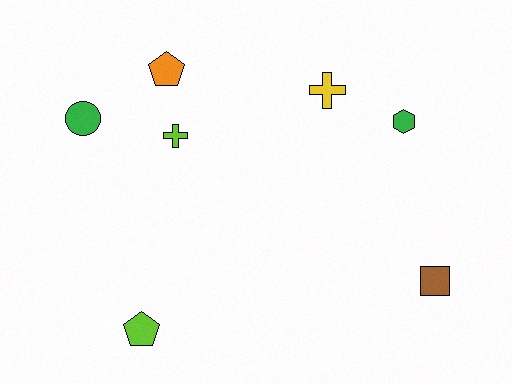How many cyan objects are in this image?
There are no cyan objects.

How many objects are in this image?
There are 7 objects.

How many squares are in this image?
There is 1 square.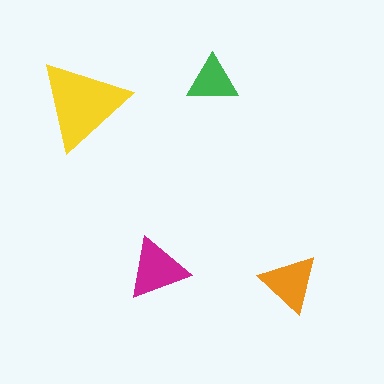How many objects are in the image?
There are 4 objects in the image.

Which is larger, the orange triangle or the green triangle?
The orange one.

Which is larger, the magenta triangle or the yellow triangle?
The yellow one.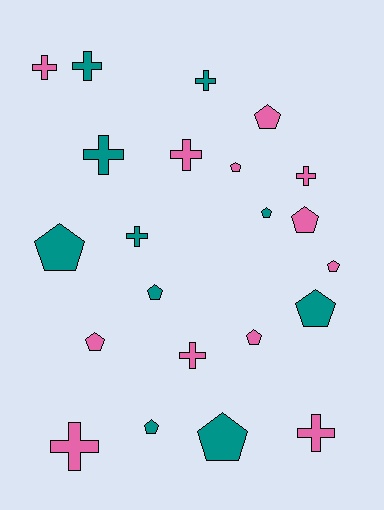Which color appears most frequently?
Pink, with 12 objects.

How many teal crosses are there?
There are 4 teal crosses.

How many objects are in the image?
There are 22 objects.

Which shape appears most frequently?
Pentagon, with 12 objects.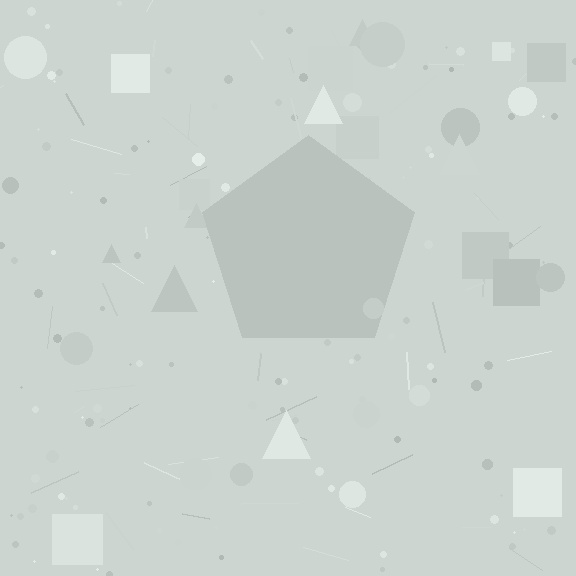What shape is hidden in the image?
A pentagon is hidden in the image.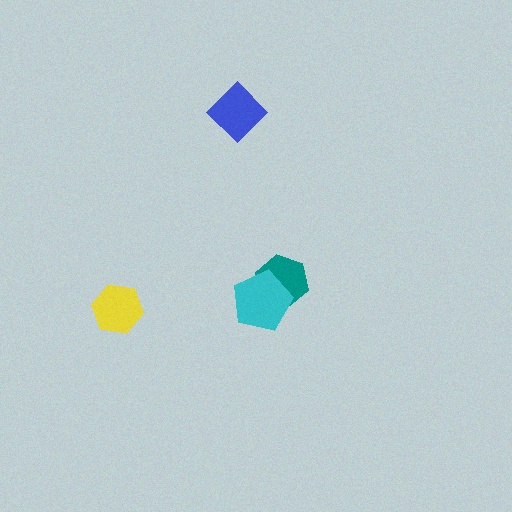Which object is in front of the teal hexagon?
The cyan pentagon is in front of the teal hexagon.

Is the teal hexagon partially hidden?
Yes, it is partially covered by another shape.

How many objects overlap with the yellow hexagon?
0 objects overlap with the yellow hexagon.